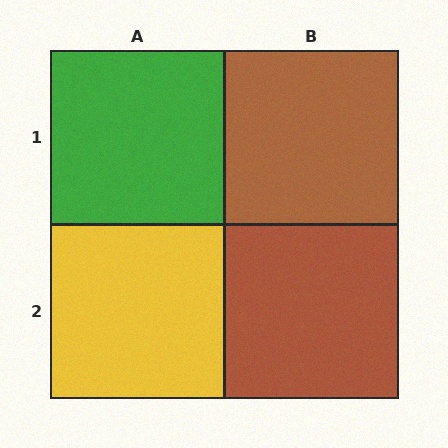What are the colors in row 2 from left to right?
Yellow, brown.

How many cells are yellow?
1 cell is yellow.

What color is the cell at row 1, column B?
Brown.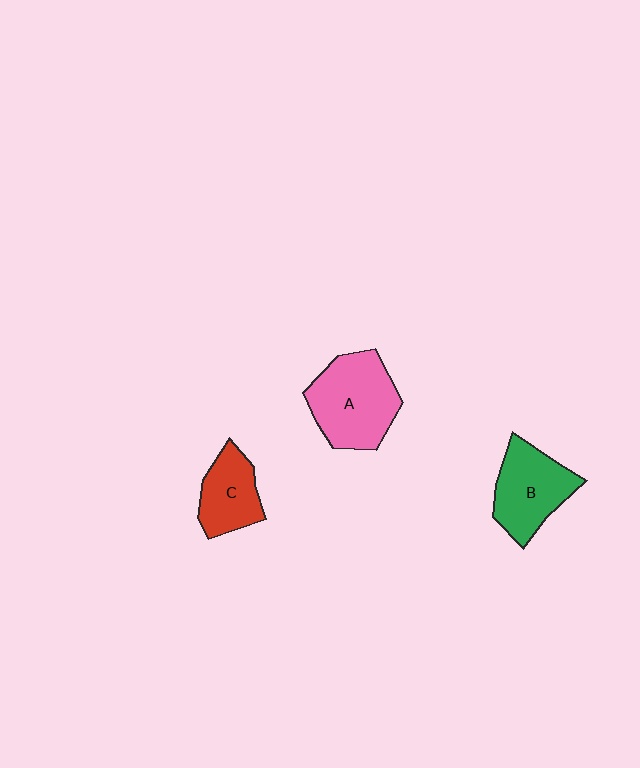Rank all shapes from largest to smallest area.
From largest to smallest: A (pink), B (green), C (red).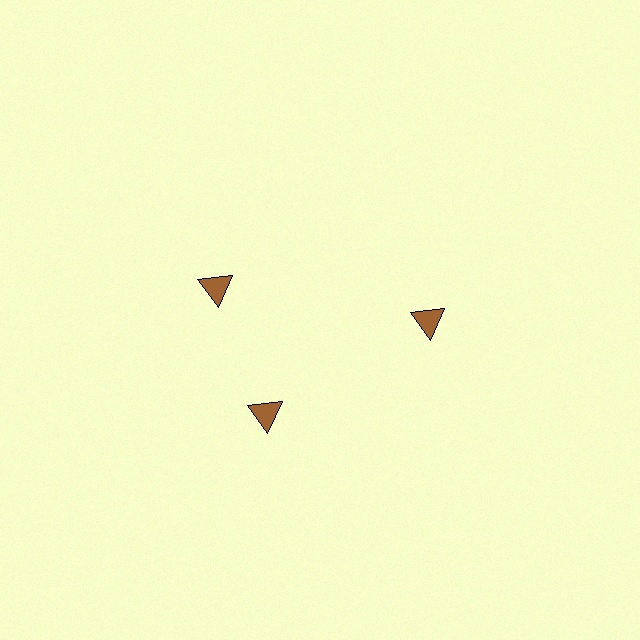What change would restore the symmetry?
The symmetry would be restored by rotating it back into even spacing with its neighbors so that all 3 triangles sit at equal angles and equal distance from the center.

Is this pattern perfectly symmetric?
No. The 3 brown triangles are arranged in a ring, but one element near the 11 o'clock position is rotated out of alignment along the ring, breaking the 3-fold rotational symmetry.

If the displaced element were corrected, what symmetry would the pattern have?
It would have 3-fold rotational symmetry — the pattern would map onto itself every 120 degrees.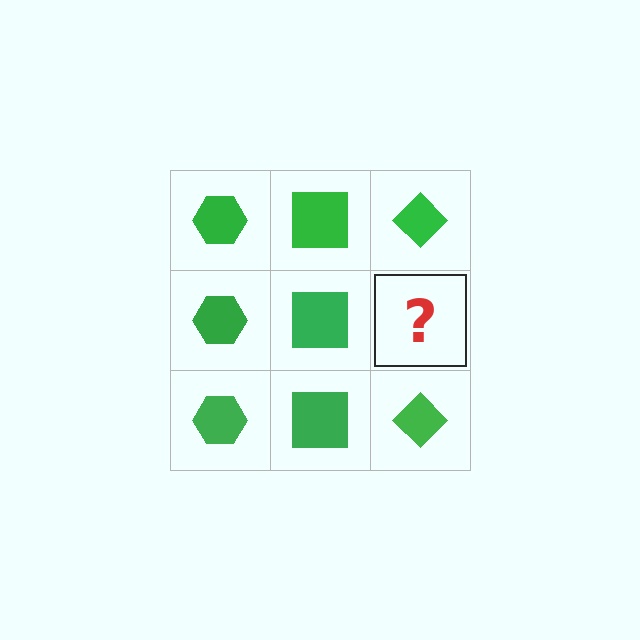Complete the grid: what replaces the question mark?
The question mark should be replaced with a green diamond.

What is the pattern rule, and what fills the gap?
The rule is that each column has a consistent shape. The gap should be filled with a green diamond.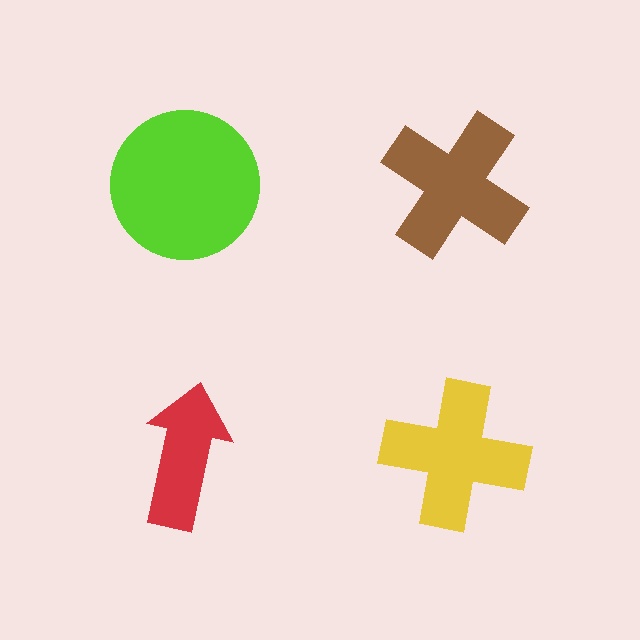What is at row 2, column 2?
A yellow cross.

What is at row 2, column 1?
A red arrow.